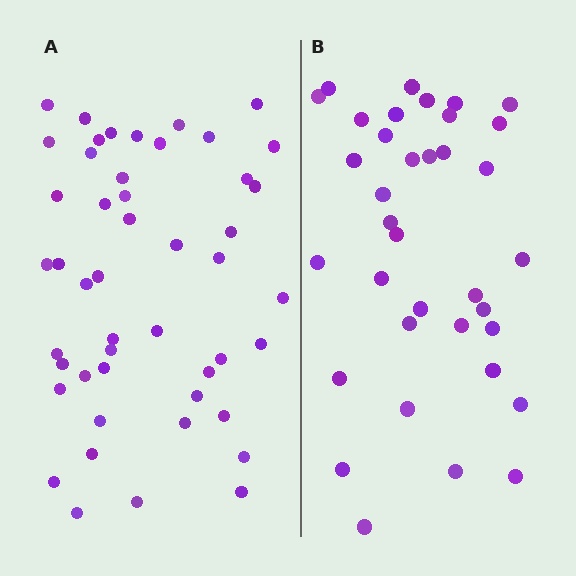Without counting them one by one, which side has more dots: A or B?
Region A (the left region) has more dots.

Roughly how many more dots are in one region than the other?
Region A has roughly 12 or so more dots than region B.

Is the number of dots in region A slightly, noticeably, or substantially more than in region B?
Region A has noticeably more, but not dramatically so. The ratio is roughly 1.3 to 1.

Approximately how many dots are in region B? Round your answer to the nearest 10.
About 40 dots. (The exact count is 36, which rounds to 40.)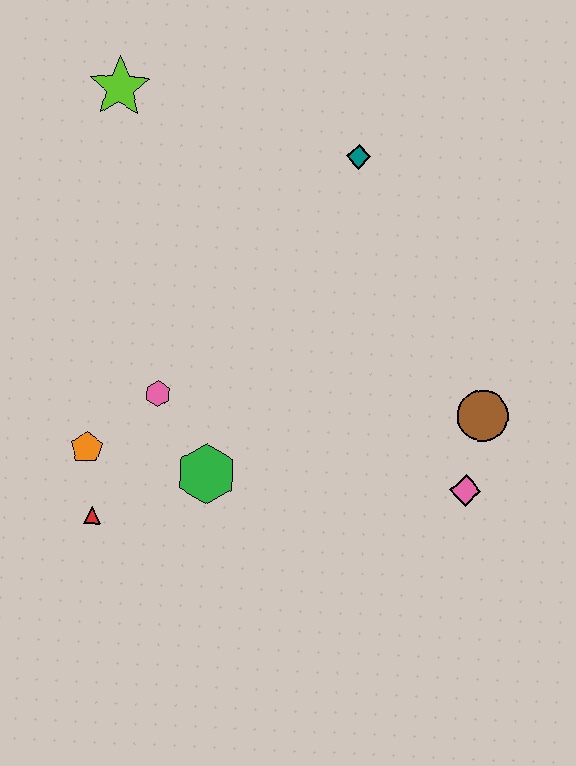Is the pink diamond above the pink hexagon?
No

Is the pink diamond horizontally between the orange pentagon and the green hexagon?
No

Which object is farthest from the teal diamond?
The red triangle is farthest from the teal diamond.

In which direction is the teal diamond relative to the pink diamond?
The teal diamond is above the pink diamond.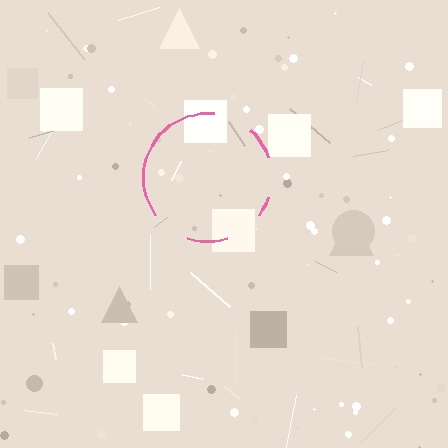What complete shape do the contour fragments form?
The contour fragments form a circle.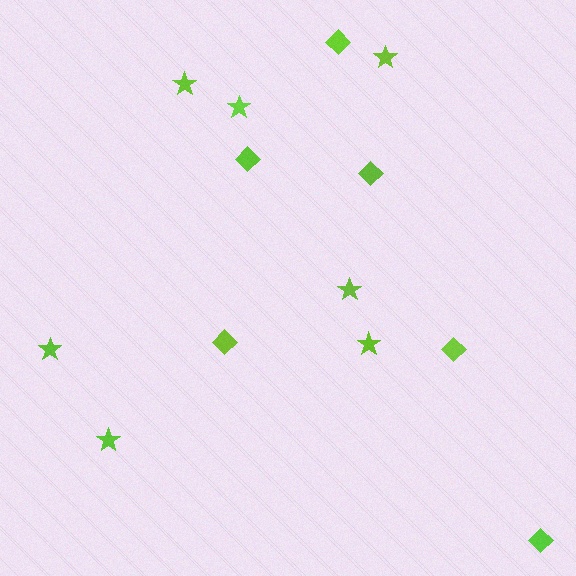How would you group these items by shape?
There are 2 groups: one group of stars (7) and one group of diamonds (6).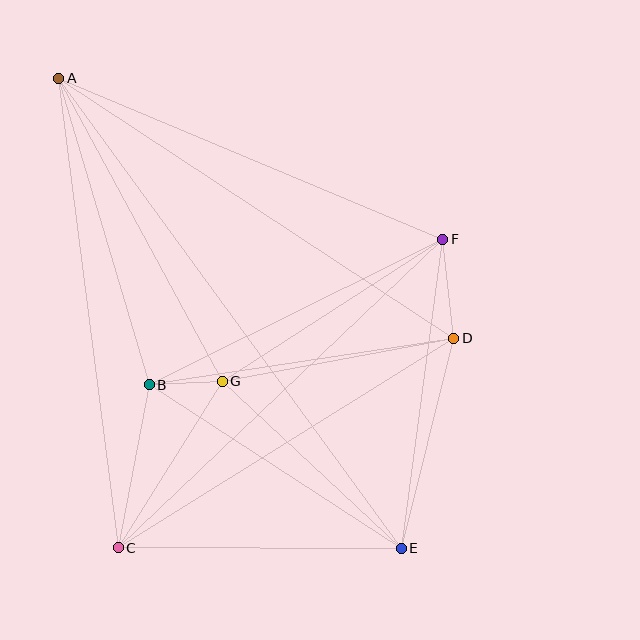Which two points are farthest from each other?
Points A and E are farthest from each other.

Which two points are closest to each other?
Points B and G are closest to each other.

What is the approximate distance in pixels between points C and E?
The distance between C and E is approximately 283 pixels.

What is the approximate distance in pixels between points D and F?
The distance between D and F is approximately 99 pixels.